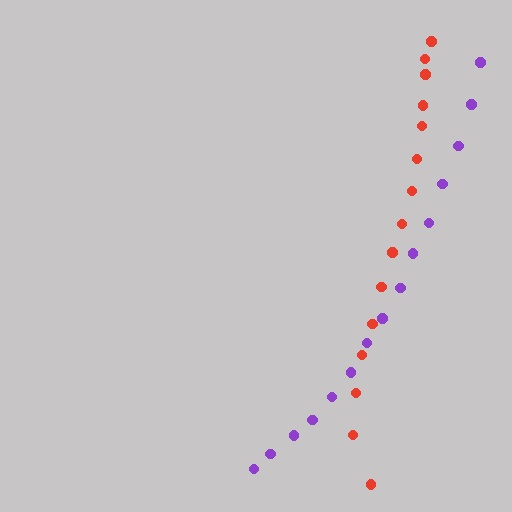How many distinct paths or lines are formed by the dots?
There are 2 distinct paths.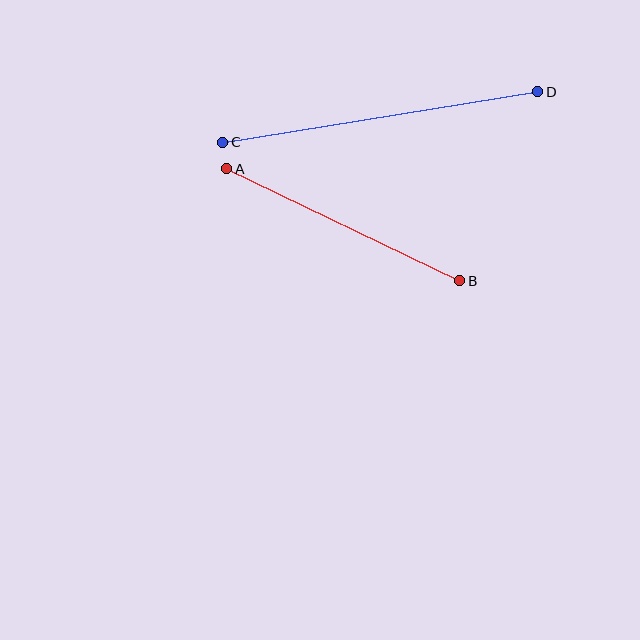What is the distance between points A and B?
The distance is approximately 258 pixels.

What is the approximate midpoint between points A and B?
The midpoint is at approximately (343, 225) pixels.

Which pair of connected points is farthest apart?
Points C and D are farthest apart.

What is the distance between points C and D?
The distance is approximately 319 pixels.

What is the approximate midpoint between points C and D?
The midpoint is at approximately (380, 117) pixels.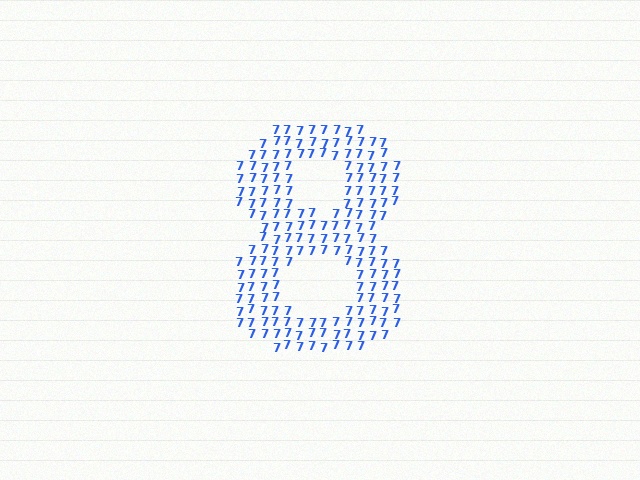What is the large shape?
The large shape is the digit 8.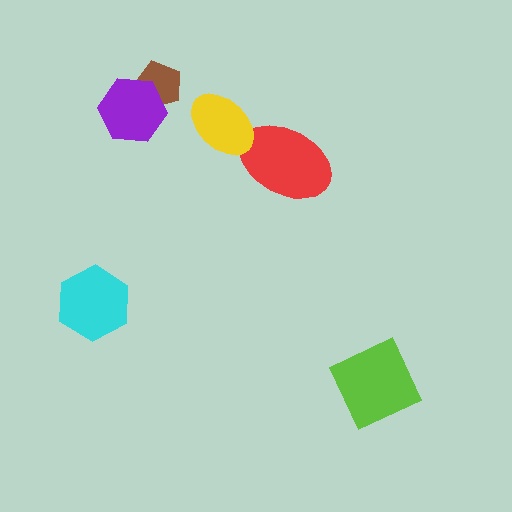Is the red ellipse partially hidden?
Yes, it is partially covered by another shape.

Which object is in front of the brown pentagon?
The purple hexagon is in front of the brown pentagon.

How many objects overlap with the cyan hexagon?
0 objects overlap with the cyan hexagon.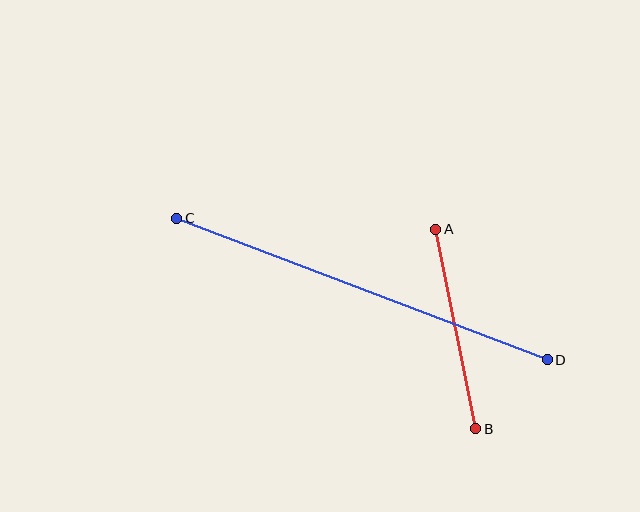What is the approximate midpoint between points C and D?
The midpoint is at approximately (362, 289) pixels.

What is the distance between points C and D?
The distance is approximately 397 pixels.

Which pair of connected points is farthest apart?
Points C and D are farthest apart.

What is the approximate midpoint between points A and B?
The midpoint is at approximately (456, 329) pixels.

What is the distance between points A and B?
The distance is approximately 203 pixels.